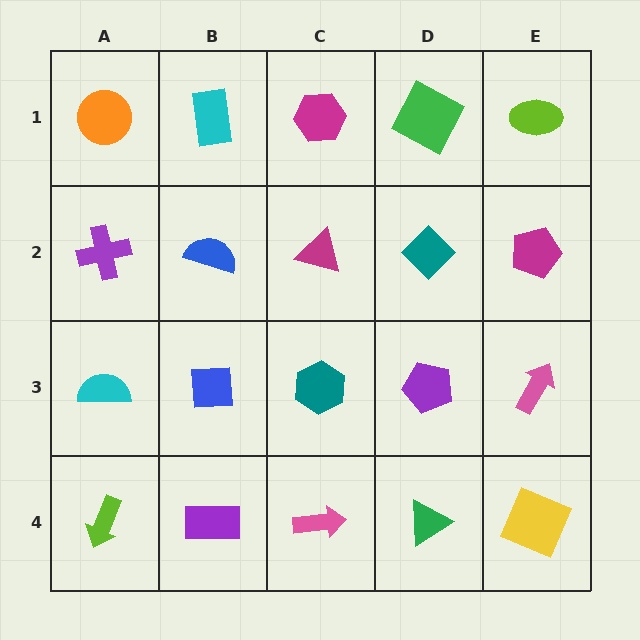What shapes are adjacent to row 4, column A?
A cyan semicircle (row 3, column A), a purple rectangle (row 4, column B).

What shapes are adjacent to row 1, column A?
A purple cross (row 2, column A), a cyan rectangle (row 1, column B).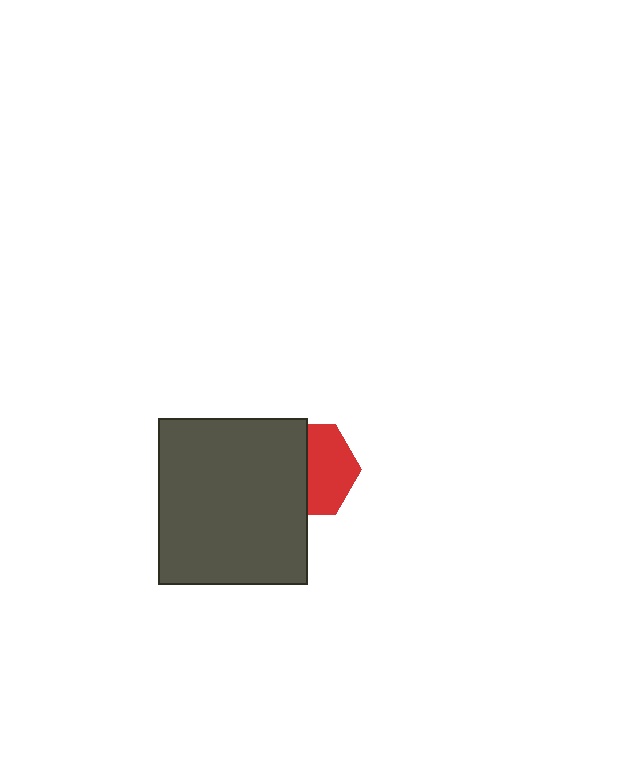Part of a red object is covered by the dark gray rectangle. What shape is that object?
It is a hexagon.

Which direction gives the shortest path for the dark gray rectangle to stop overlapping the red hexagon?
Moving left gives the shortest separation.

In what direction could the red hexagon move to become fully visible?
The red hexagon could move right. That would shift it out from behind the dark gray rectangle entirely.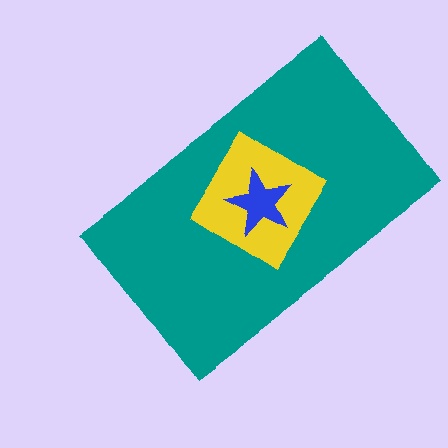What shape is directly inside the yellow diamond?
The blue star.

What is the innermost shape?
The blue star.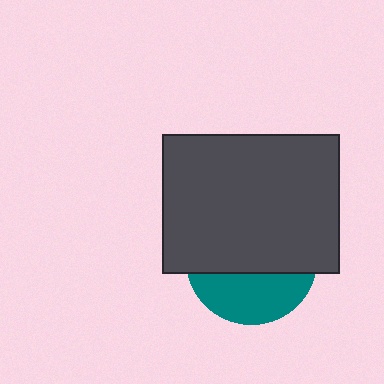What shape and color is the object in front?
The object in front is a dark gray rectangle.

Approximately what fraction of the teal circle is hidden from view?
Roughly 63% of the teal circle is hidden behind the dark gray rectangle.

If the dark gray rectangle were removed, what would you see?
You would see the complete teal circle.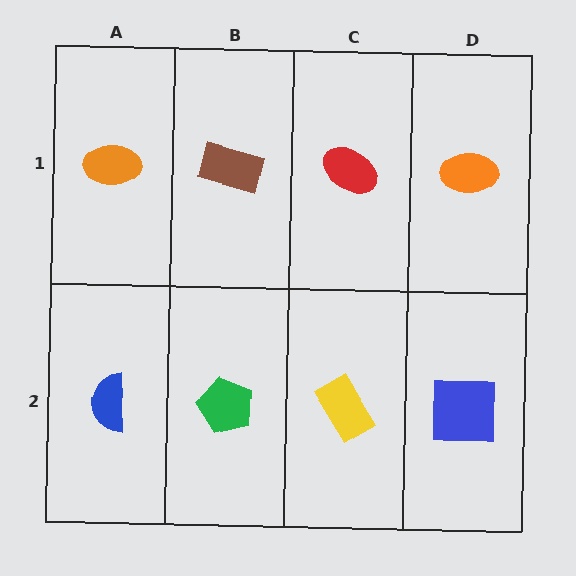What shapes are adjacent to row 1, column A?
A blue semicircle (row 2, column A), a brown rectangle (row 1, column B).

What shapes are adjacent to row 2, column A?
An orange ellipse (row 1, column A), a green pentagon (row 2, column B).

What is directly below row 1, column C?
A yellow rectangle.